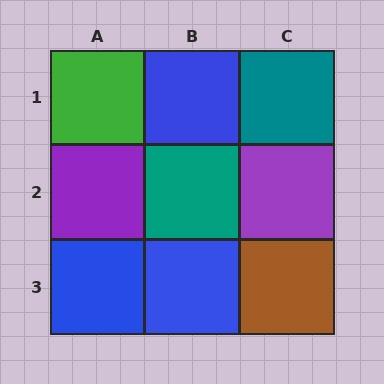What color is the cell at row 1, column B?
Blue.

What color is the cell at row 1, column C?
Teal.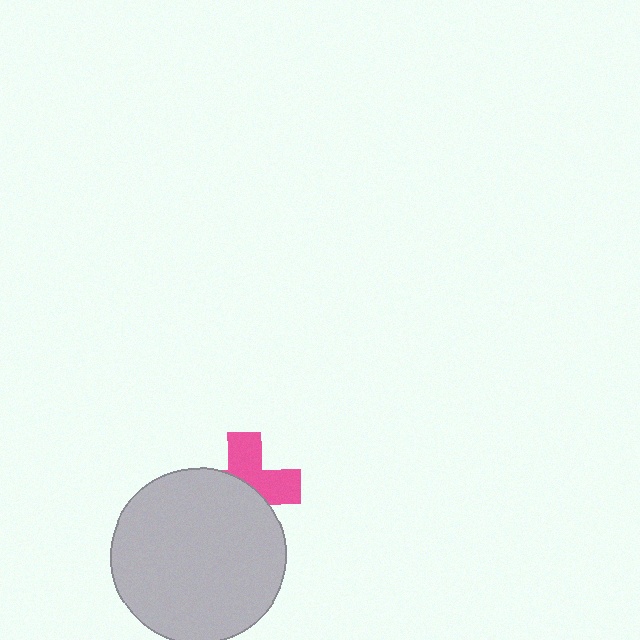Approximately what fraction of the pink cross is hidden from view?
Roughly 53% of the pink cross is hidden behind the light gray circle.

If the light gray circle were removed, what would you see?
You would see the complete pink cross.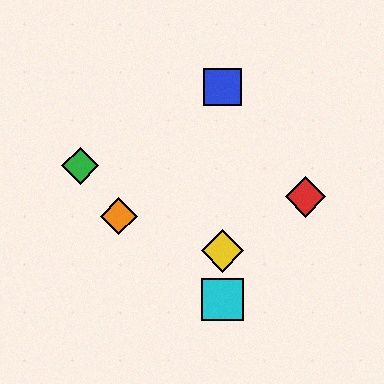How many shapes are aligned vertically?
4 shapes (the blue square, the yellow diamond, the purple square, the cyan square) are aligned vertically.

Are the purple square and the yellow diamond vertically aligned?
Yes, both are at x≈222.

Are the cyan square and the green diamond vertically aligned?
No, the cyan square is at x≈222 and the green diamond is at x≈80.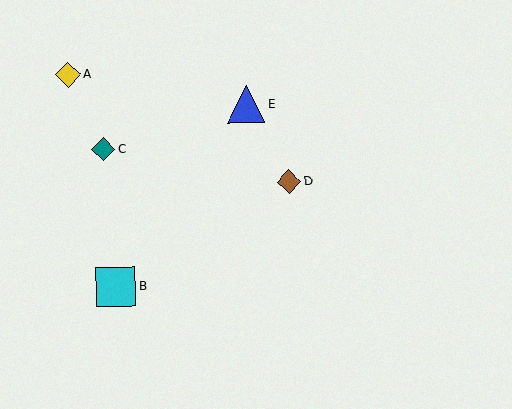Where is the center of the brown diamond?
The center of the brown diamond is at (289, 182).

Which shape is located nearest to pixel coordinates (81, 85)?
The yellow diamond (labeled A) at (68, 74) is nearest to that location.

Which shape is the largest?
The cyan square (labeled B) is the largest.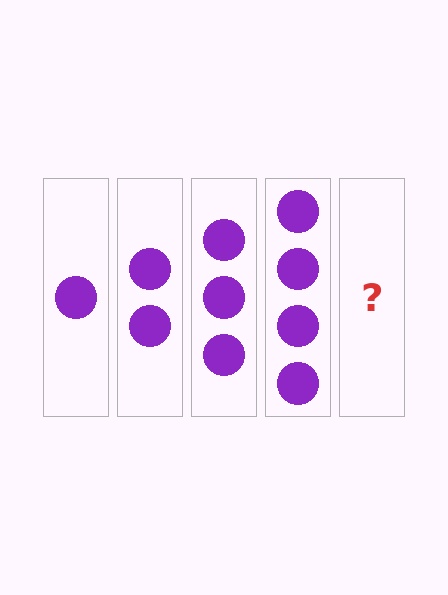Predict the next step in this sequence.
The next step is 5 circles.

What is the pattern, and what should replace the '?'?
The pattern is that each step adds one more circle. The '?' should be 5 circles.